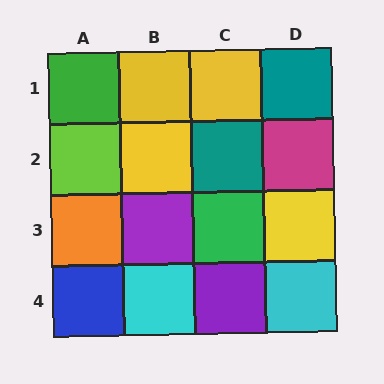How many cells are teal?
2 cells are teal.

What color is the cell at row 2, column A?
Lime.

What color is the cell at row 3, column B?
Purple.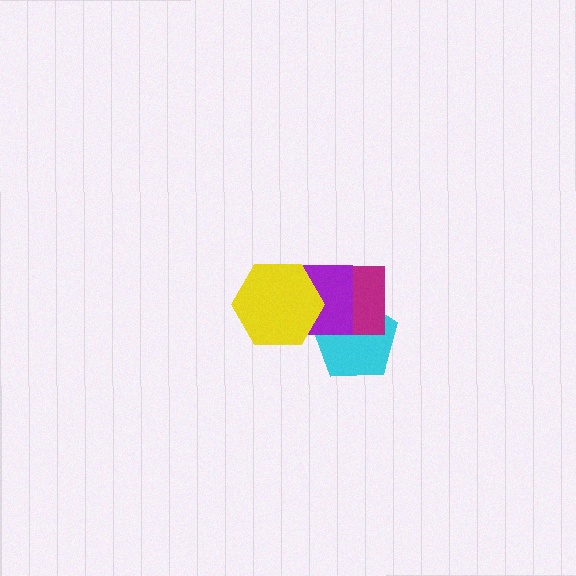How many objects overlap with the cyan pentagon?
2 objects overlap with the cyan pentagon.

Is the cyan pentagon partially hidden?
Yes, it is partially covered by another shape.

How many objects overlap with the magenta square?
3 objects overlap with the magenta square.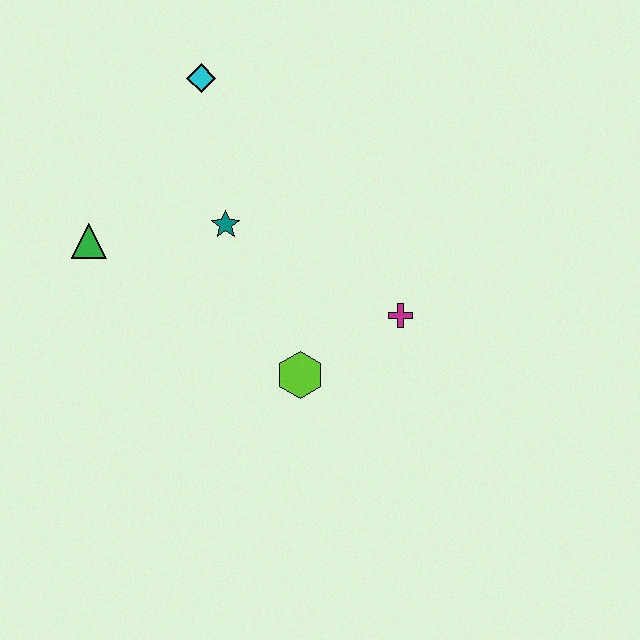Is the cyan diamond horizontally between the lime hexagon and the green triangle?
Yes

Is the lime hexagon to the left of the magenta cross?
Yes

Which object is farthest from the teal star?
The magenta cross is farthest from the teal star.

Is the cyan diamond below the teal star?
No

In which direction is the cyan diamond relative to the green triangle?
The cyan diamond is above the green triangle.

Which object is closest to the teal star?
The green triangle is closest to the teal star.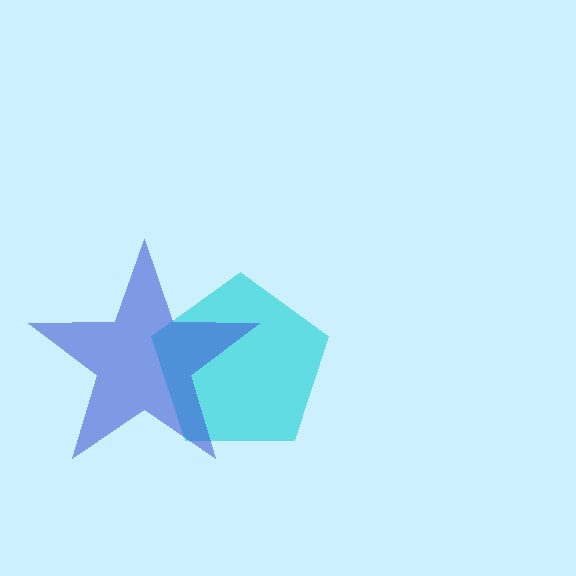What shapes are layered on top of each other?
The layered shapes are: a cyan pentagon, a blue star.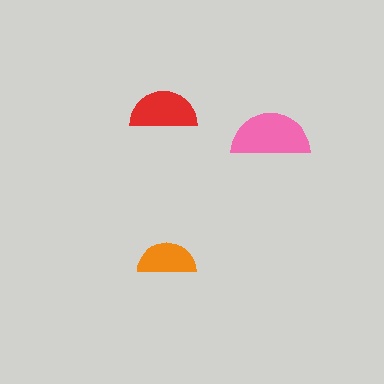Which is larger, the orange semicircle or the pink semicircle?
The pink one.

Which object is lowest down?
The orange semicircle is bottommost.